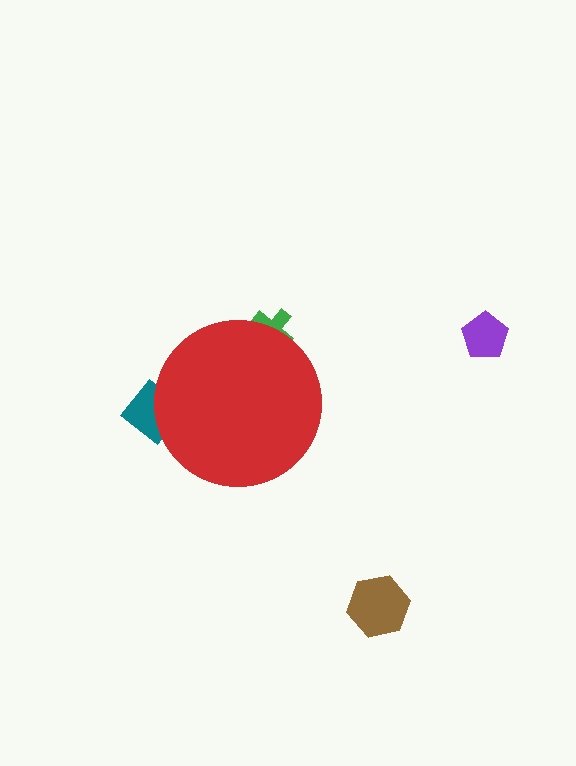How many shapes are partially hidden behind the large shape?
2 shapes are partially hidden.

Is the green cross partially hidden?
Yes, the green cross is partially hidden behind the red circle.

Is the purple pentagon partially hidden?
No, the purple pentagon is fully visible.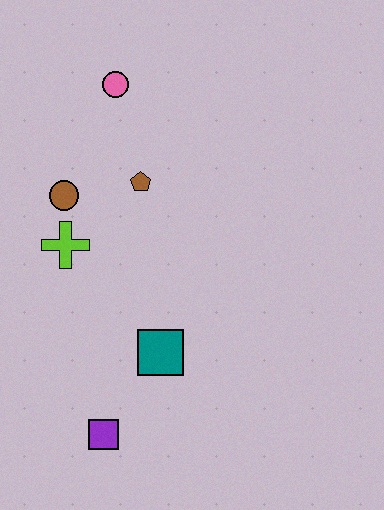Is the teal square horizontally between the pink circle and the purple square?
No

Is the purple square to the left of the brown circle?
No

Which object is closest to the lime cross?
The brown circle is closest to the lime cross.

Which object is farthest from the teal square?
The pink circle is farthest from the teal square.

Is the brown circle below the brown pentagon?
Yes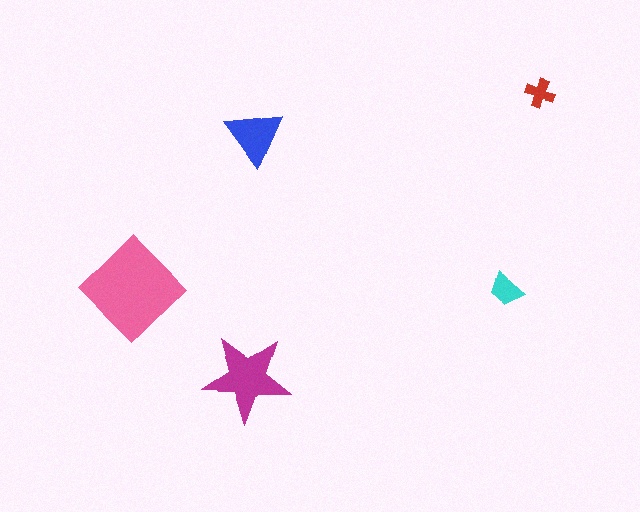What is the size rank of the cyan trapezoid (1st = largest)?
4th.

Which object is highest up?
The red cross is topmost.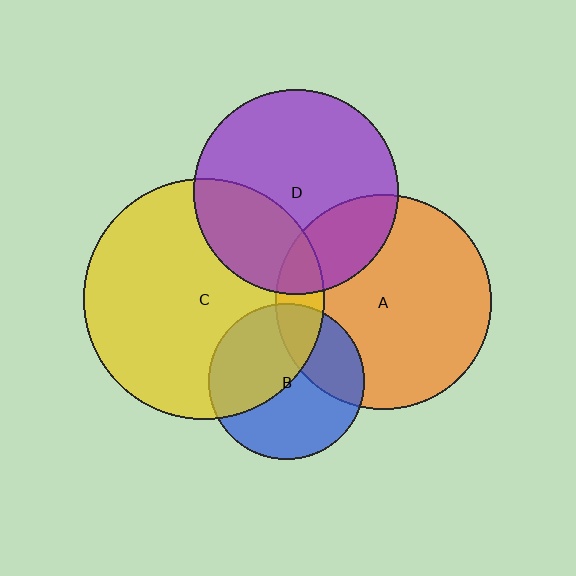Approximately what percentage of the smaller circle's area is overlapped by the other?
Approximately 45%.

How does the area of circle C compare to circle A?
Approximately 1.2 times.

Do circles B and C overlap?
Yes.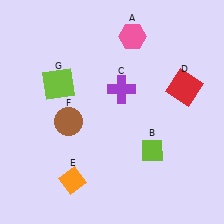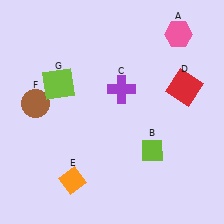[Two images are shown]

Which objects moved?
The objects that moved are: the pink hexagon (A), the brown circle (F).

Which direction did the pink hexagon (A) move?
The pink hexagon (A) moved right.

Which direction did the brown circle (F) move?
The brown circle (F) moved left.